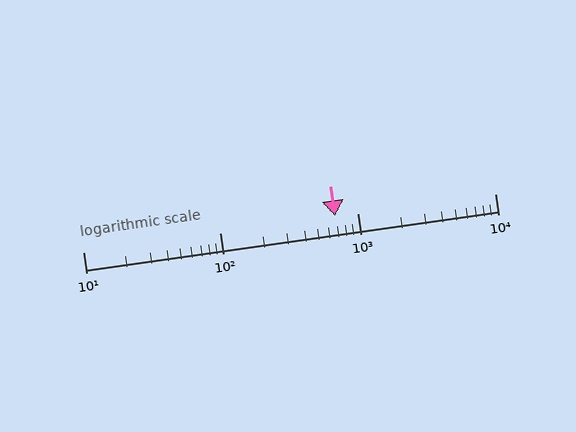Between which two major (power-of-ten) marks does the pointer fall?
The pointer is between 100 and 1000.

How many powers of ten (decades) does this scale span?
The scale spans 3 decades, from 10 to 10000.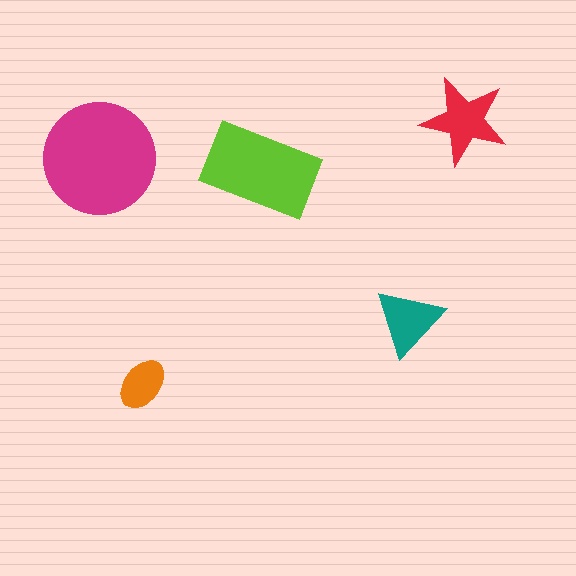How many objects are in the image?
There are 5 objects in the image.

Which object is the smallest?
The orange ellipse.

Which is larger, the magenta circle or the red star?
The magenta circle.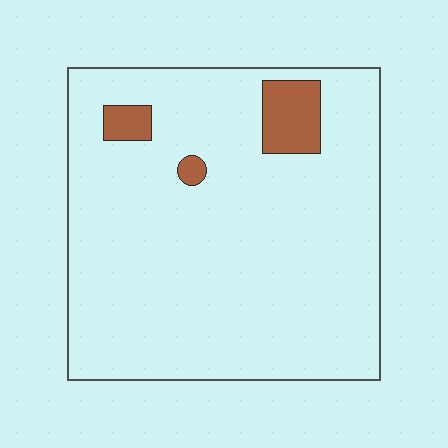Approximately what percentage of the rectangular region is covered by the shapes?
Approximately 5%.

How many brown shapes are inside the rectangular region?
3.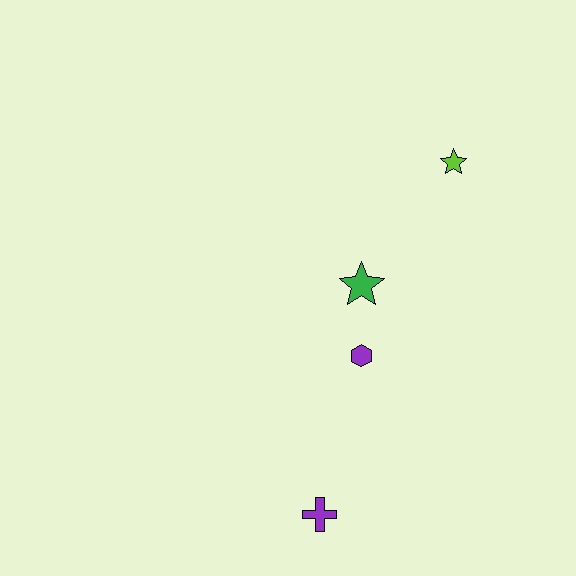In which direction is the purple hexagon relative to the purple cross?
The purple hexagon is above the purple cross.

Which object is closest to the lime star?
The green star is closest to the lime star.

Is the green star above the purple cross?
Yes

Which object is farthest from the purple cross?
The lime star is farthest from the purple cross.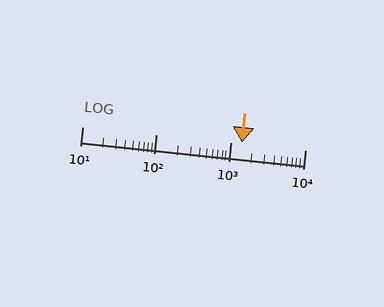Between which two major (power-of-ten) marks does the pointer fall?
The pointer is between 1000 and 10000.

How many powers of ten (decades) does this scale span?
The scale spans 3 decades, from 10 to 10000.